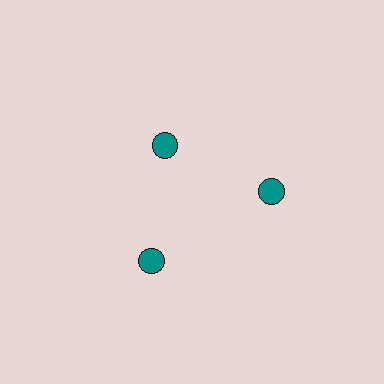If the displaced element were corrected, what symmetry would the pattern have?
It would have 3-fold rotational symmetry — the pattern would map onto itself every 120 degrees.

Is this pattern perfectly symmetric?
No. The 3 teal circles are arranged in a ring, but one element near the 11 o'clock position is pulled inward toward the center, breaking the 3-fold rotational symmetry.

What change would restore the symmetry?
The symmetry would be restored by moving it outward, back onto the ring so that all 3 circles sit at equal angles and equal distance from the center.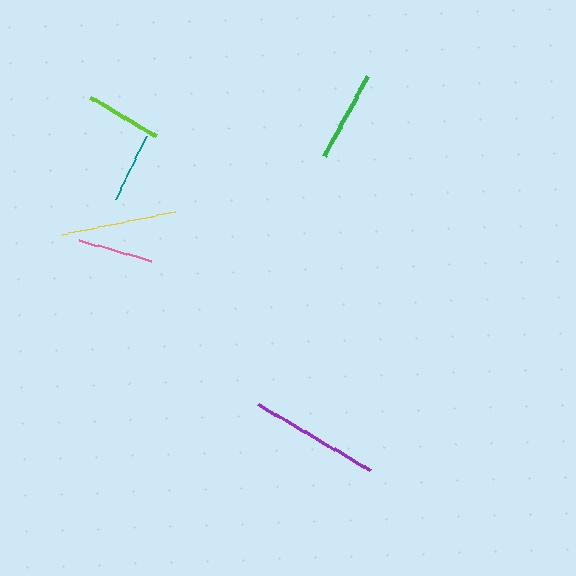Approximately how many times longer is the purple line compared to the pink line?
The purple line is approximately 1.7 times the length of the pink line.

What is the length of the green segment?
The green segment is approximately 91 pixels long.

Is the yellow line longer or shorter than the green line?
The yellow line is longer than the green line.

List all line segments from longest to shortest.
From longest to shortest: purple, yellow, green, lime, pink, teal.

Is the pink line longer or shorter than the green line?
The green line is longer than the pink line.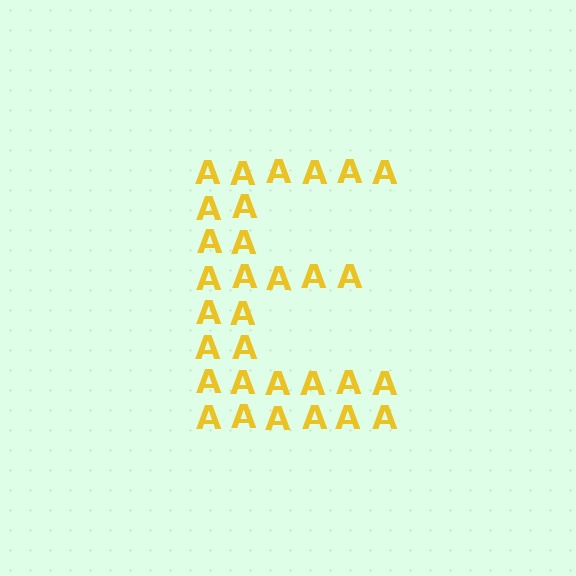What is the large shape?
The large shape is the letter E.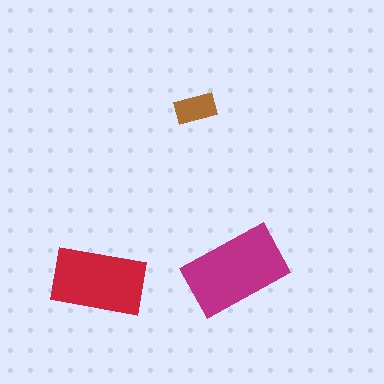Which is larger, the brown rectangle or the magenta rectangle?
The magenta one.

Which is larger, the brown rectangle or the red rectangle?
The red one.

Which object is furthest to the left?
The red rectangle is leftmost.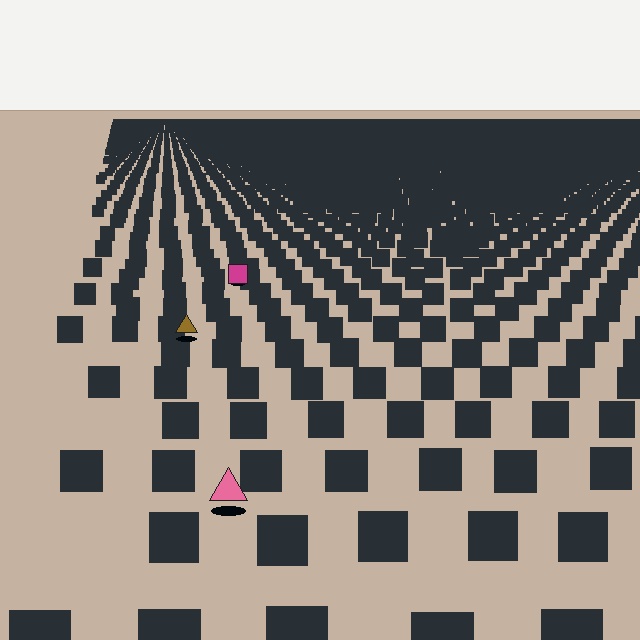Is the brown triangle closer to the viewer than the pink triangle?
No. The pink triangle is closer — you can tell from the texture gradient: the ground texture is coarser near it.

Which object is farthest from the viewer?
The magenta square is farthest from the viewer. It appears smaller and the ground texture around it is denser.